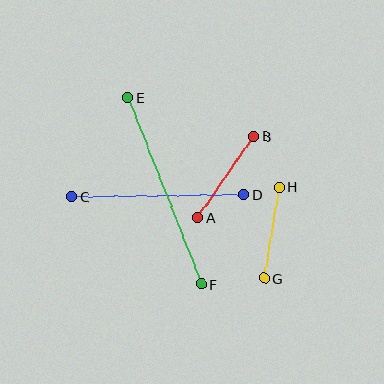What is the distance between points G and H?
The distance is approximately 92 pixels.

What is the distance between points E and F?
The distance is approximately 201 pixels.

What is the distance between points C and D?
The distance is approximately 172 pixels.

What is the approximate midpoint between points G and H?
The midpoint is at approximately (272, 233) pixels.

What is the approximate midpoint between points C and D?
The midpoint is at approximately (158, 195) pixels.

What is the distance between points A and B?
The distance is approximately 99 pixels.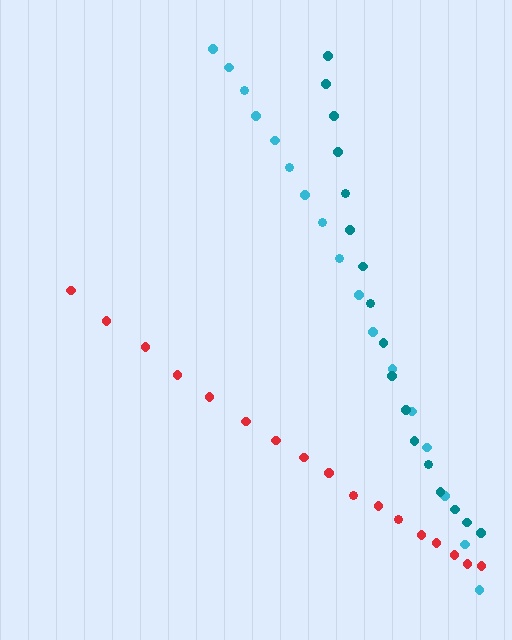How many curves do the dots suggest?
There are 3 distinct paths.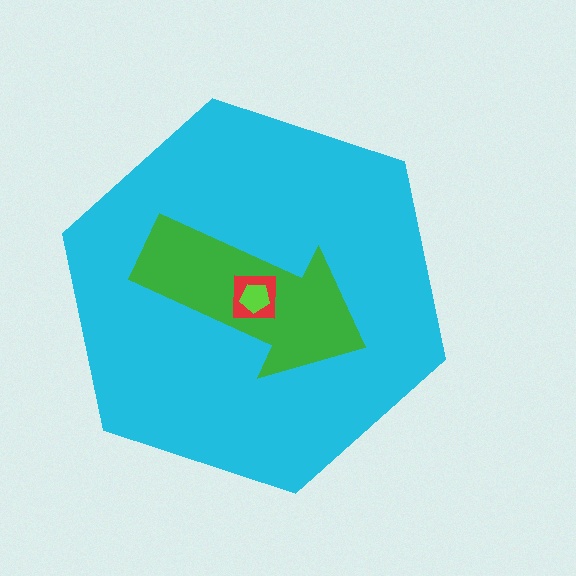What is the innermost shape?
The lime pentagon.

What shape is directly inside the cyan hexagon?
The green arrow.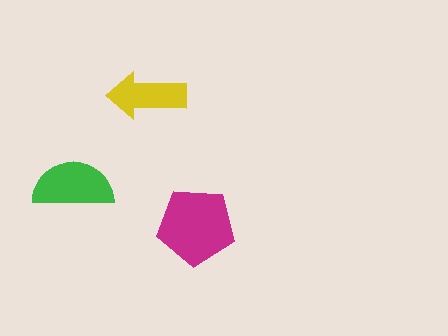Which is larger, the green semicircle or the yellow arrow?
The green semicircle.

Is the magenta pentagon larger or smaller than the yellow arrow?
Larger.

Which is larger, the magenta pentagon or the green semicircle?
The magenta pentagon.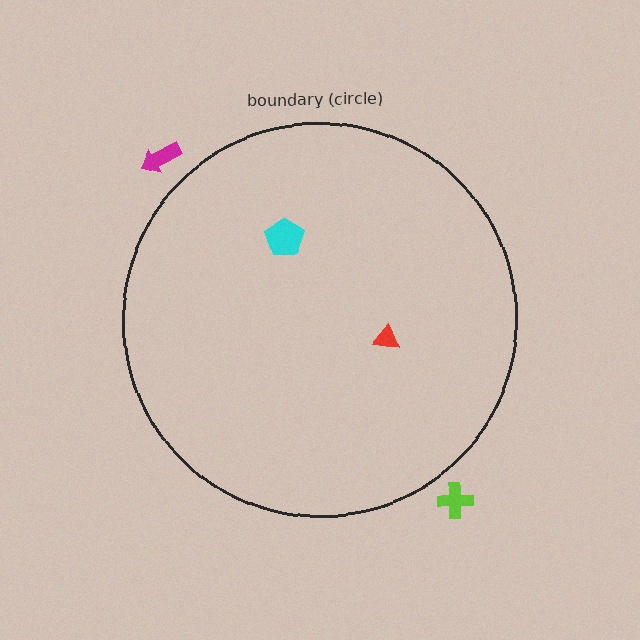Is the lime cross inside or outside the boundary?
Outside.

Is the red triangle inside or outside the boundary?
Inside.